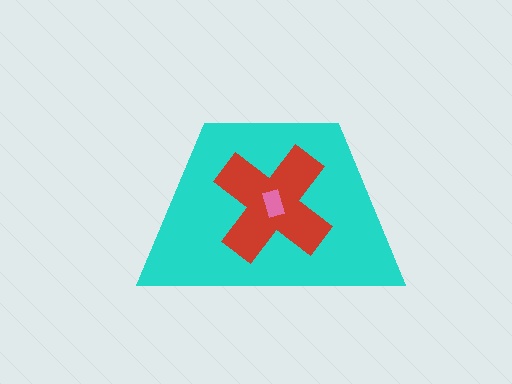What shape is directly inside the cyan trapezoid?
The red cross.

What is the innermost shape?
The pink rectangle.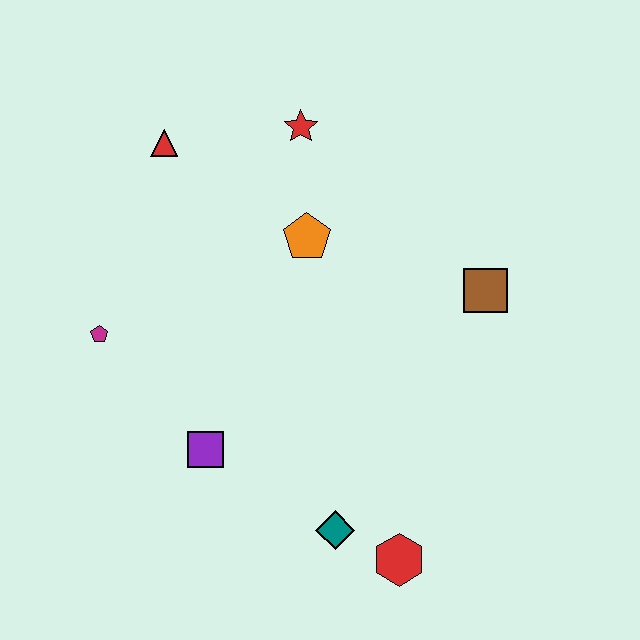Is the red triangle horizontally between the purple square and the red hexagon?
No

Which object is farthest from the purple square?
The red star is farthest from the purple square.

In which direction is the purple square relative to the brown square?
The purple square is to the left of the brown square.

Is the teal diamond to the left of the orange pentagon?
No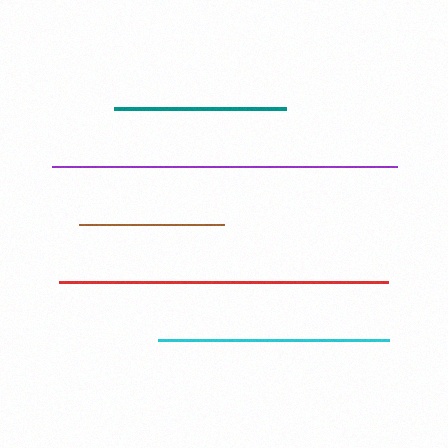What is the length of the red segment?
The red segment is approximately 329 pixels long.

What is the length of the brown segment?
The brown segment is approximately 144 pixels long.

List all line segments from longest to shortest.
From longest to shortest: purple, red, cyan, teal, brown.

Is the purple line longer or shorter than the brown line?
The purple line is longer than the brown line.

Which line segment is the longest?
The purple line is the longest at approximately 345 pixels.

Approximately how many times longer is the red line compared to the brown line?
The red line is approximately 2.3 times the length of the brown line.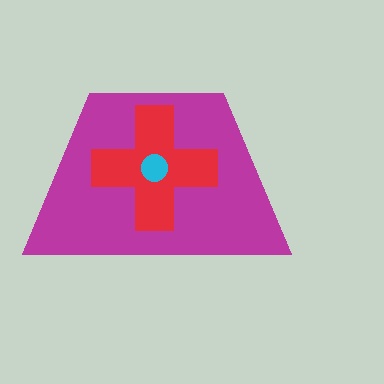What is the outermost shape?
The magenta trapezoid.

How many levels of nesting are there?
3.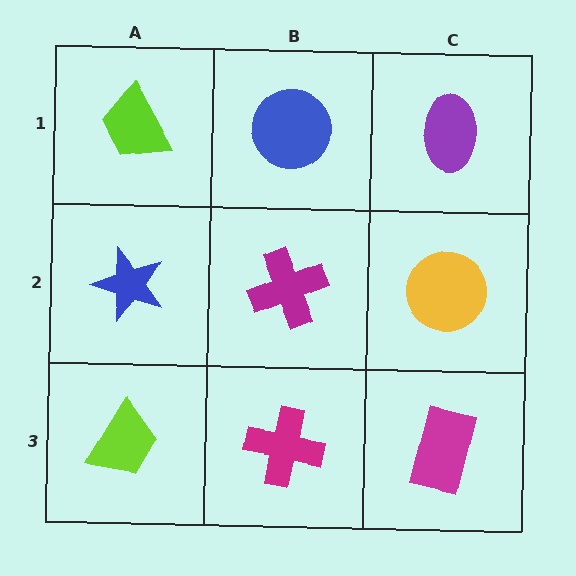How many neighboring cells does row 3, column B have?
3.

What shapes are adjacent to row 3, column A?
A blue star (row 2, column A), a magenta cross (row 3, column B).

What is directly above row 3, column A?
A blue star.